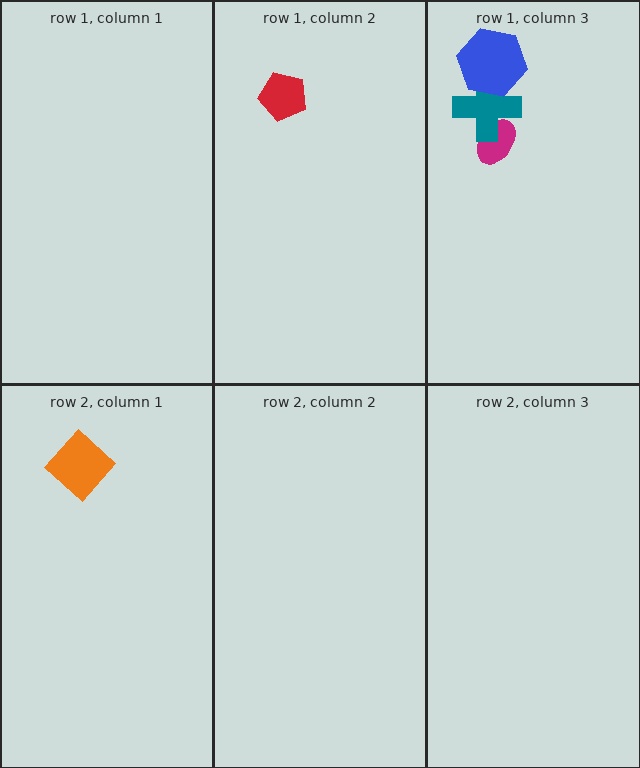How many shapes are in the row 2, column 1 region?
1.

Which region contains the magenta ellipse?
The row 1, column 3 region.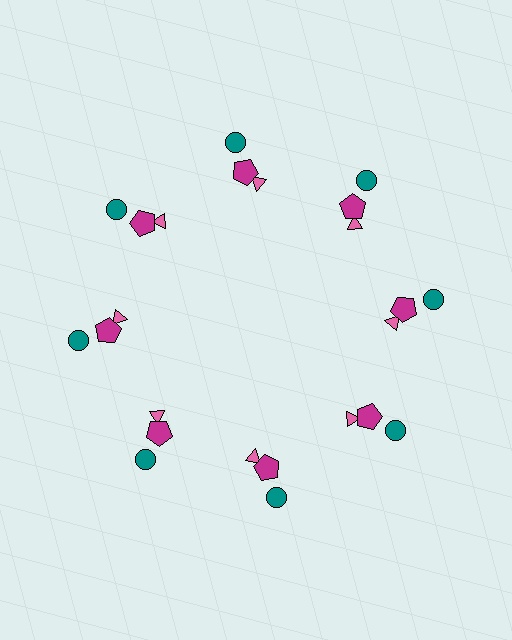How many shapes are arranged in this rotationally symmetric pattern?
There are 24 shapes, arranged in 8 groups of 3.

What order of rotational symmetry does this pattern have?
This pattern has 8-fold rotational symmetry.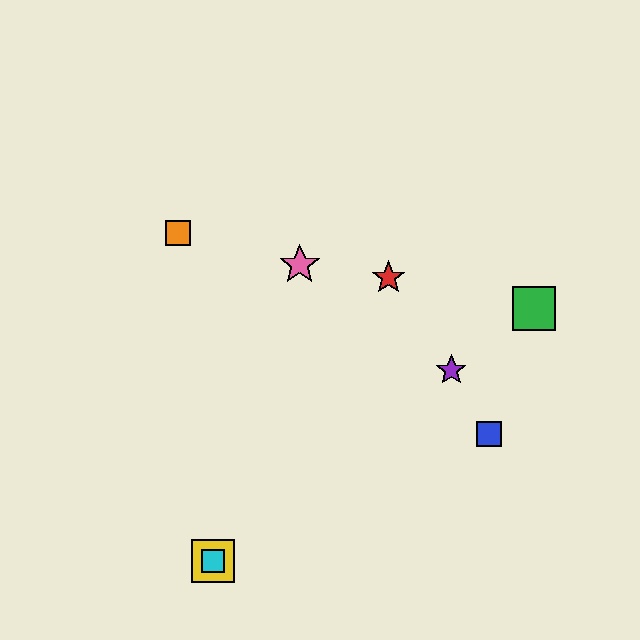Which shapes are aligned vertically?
The yellow square, the cyan square are aligned vertically.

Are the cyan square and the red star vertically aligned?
No, the cyan square is at x≈213 and the red star is at x≈389.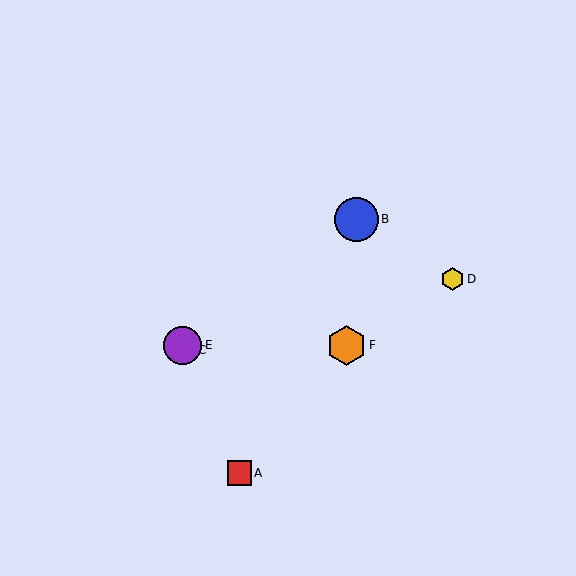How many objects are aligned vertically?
2 objects (C, E) are aligned vertically.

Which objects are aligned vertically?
Objects C, E are aligned vertically.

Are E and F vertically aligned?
No, E is at x≈183 and F is at x≈346.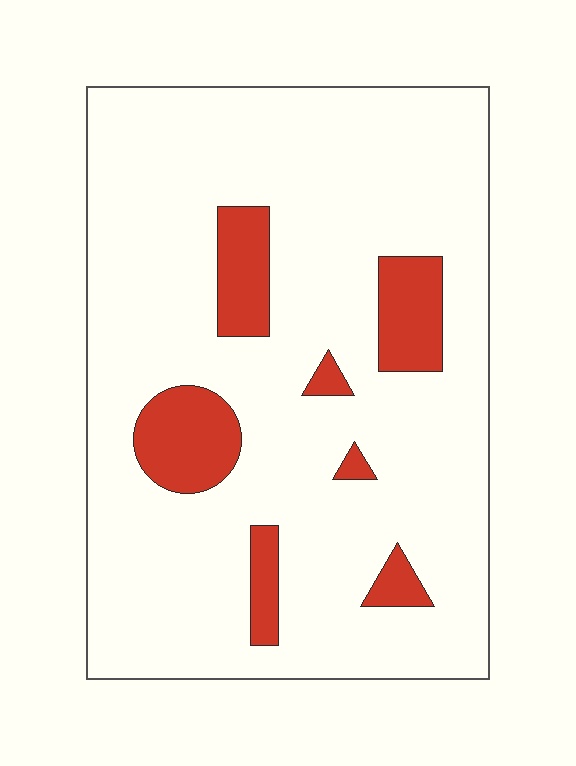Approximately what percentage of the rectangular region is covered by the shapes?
Approximately 15%.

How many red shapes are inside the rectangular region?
7.